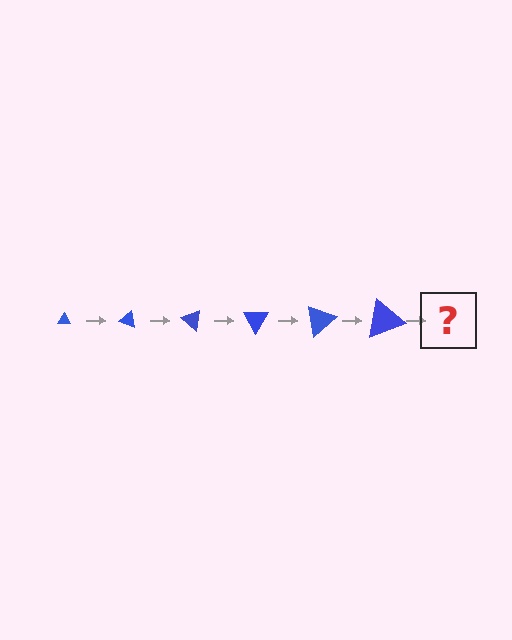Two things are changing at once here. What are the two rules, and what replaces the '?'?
The two rules are that the triangle grows larger each step and it rotates 20 degrees each step. The '?' should be a triangle, larger than the previous one and rotated 120 degrees from the start.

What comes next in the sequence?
The next element should be a triangle, larger than the previous one and rotated 120 degrees from the start.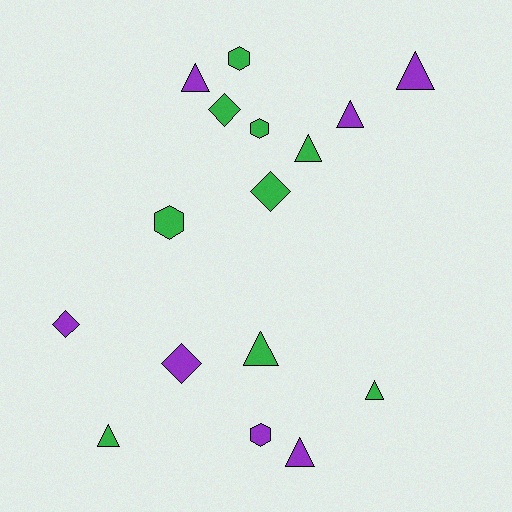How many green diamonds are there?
There are 2 green diamonds.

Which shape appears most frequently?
Triangle, with 8 objects.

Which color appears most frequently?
Green, with 9 objects.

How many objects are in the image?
There are 16 objects.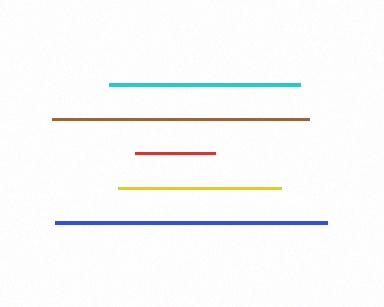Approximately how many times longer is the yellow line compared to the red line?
The yellow line is approximately 2.0 times the length of the red line.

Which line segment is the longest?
The blue line is the longest at approximately 272 pixels.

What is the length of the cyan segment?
The cyan segment is approximately 190 pixels long.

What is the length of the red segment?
The red segment is approximately 81 pixels long.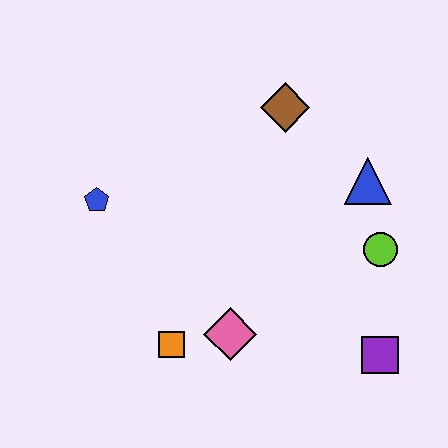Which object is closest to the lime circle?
The blue triangle is closest to the lime circle.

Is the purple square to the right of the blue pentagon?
Yes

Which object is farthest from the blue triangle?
The blue pentagon is farthest from the blue triangle.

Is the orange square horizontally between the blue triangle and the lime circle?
No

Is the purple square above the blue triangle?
No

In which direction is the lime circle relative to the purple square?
The lime circle is above the purple square.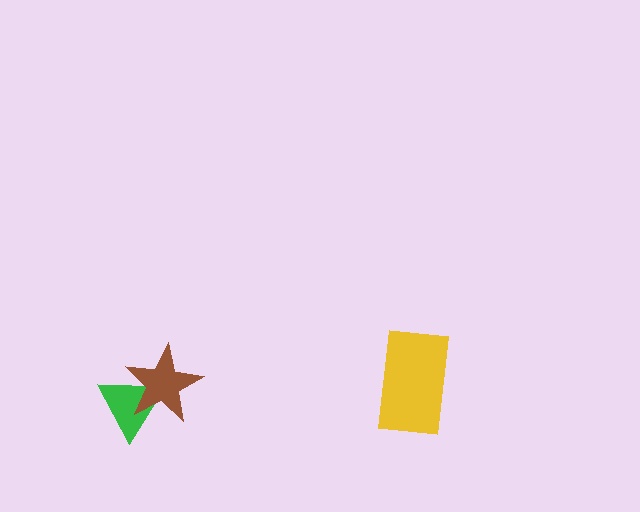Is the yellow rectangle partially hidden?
No, no other shape covers it.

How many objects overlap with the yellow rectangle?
0 objects overlap with the yellow rectangle.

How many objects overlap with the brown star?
1 object overlaps with the brown star.